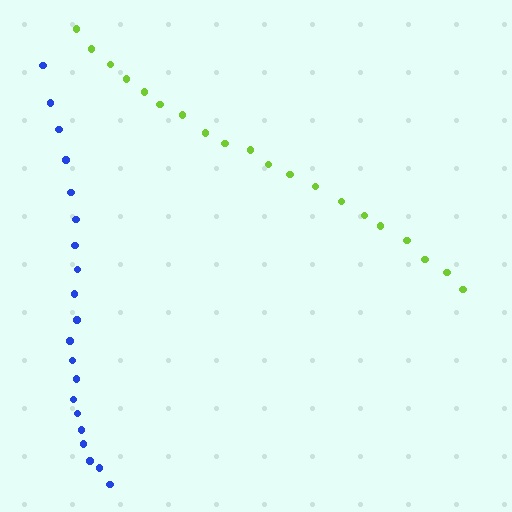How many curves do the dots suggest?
There are 2 distinct paths.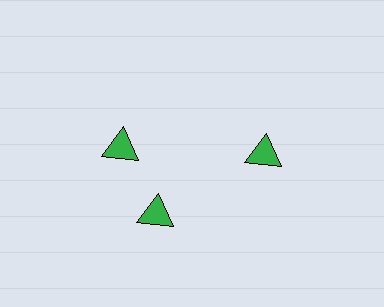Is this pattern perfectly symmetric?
No. The 3 green triangles are arranged in a ring, but one element near the 11 o'clock position is rotated out of alignment along the ring, breaking the 3-fold rotational symmetry.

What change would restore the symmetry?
The symmetry would be restored by rotating it back into even spacing with its neighbors so that all 3 triangles sit at equal angles and equal distance from the center.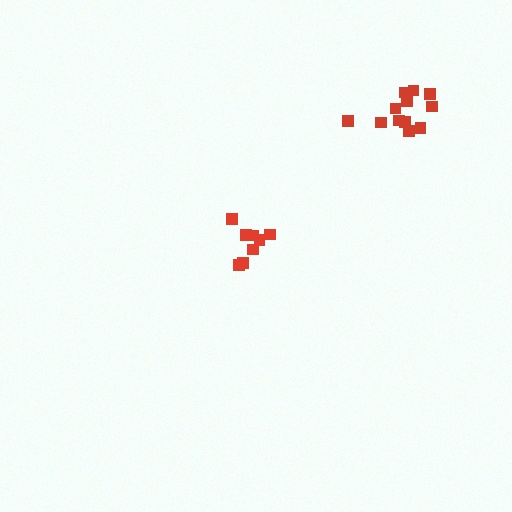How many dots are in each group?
Group 1: 8 dots, Group 2: 12 dots (20 total).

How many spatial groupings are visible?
There are 2 spatial groupings.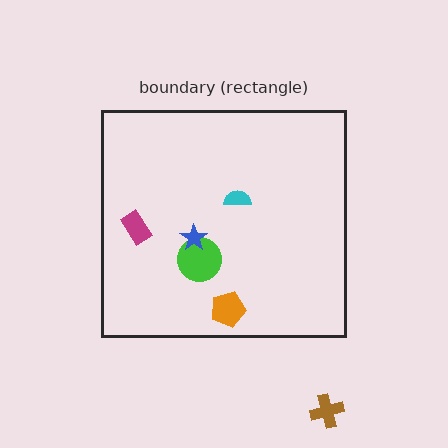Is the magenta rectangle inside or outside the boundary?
Inside.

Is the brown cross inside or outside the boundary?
Outside.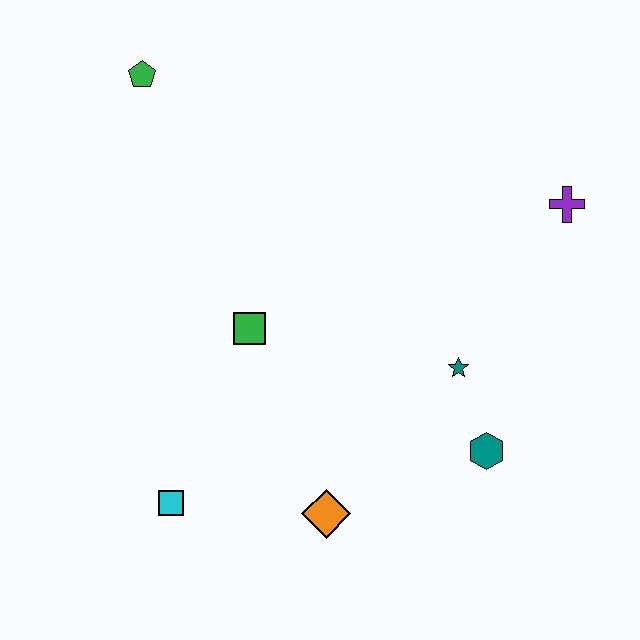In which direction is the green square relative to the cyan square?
The green square is above the cyan square.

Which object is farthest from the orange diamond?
The green pentagon is farthest from the orange diamond.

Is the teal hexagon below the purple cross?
Yes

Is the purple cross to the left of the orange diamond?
No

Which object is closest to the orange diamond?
The cyan square is closest to the orange diamond.